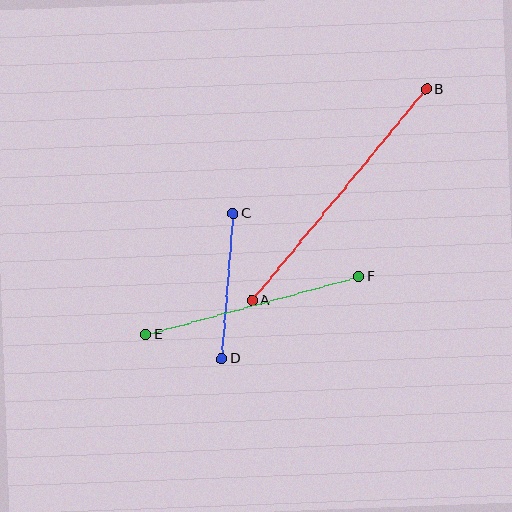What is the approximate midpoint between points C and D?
The midpoint is at approximately (227, 286) pixels.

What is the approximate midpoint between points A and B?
The midpoint is at approximately (339, 195) pixels.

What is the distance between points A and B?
The distance is approximately 274 pixels.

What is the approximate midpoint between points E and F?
The midpoint is at approximately (252, 306) pixels.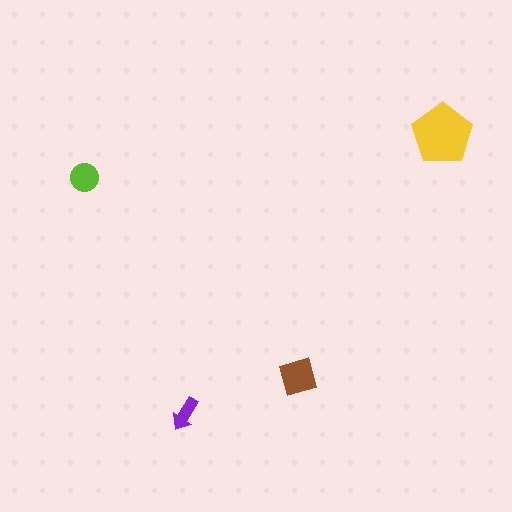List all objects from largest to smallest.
The yellow pentagon, the brown square, the lime circle, the purple arrow.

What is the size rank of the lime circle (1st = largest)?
3rd.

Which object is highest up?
The yellow pentagon is topmost.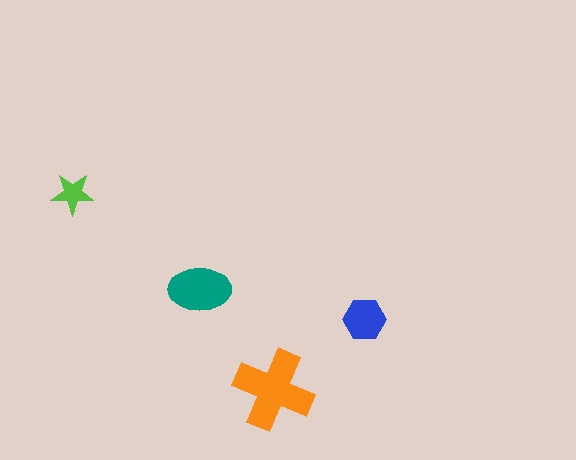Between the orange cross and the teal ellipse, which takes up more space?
The orange cross.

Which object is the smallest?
The lime star.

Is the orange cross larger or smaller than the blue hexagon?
Larger.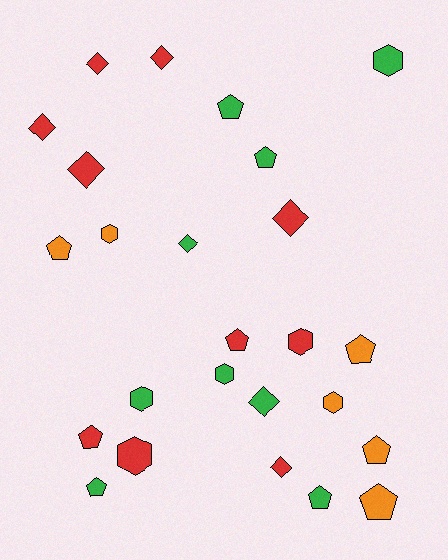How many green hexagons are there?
There are 3 green hexagons.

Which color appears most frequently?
Red, with 10 objects.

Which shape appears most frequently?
Pentagon, with 10 objects.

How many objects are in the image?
There are 25 objects.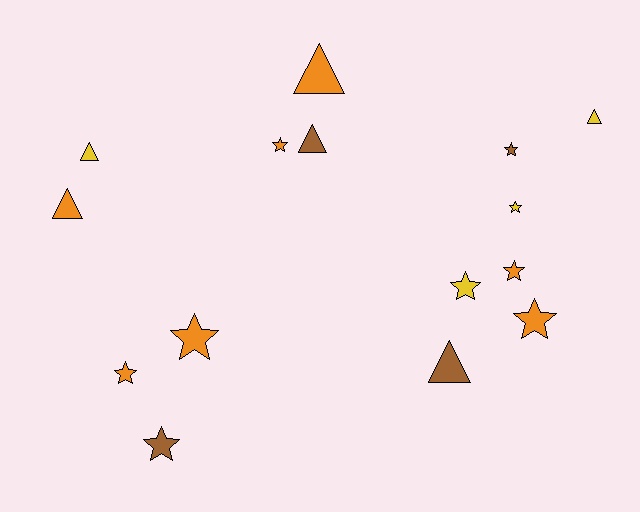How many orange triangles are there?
There are 2 orange triangles.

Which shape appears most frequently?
Star, with 9 objects.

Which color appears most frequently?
Orange, with 7 objects.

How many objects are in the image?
There are 15 objects.